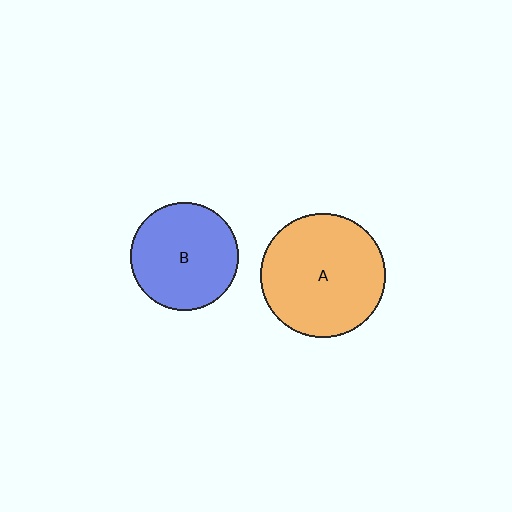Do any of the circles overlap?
No, none of the circles overlap.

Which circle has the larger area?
Circle A (orange).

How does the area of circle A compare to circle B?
Approximately 1.3 times.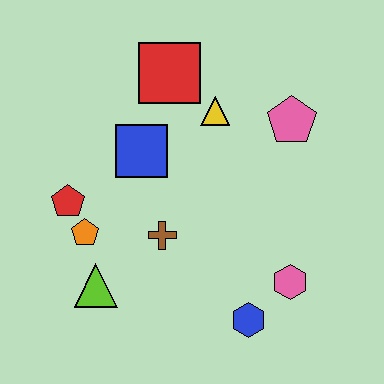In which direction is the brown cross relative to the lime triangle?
The brown cross is to the right of the lime triangle.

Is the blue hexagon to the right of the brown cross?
Yes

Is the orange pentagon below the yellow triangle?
Yes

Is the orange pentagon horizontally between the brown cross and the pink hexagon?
No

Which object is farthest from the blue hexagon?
The red square is farthest from the blue hexagon.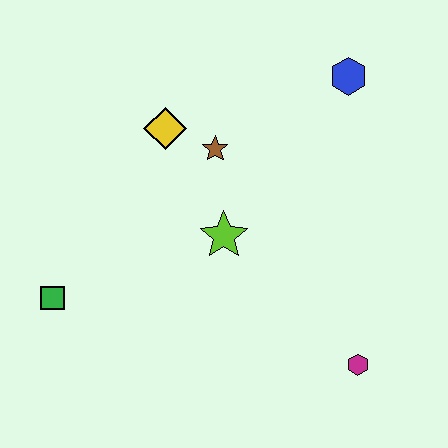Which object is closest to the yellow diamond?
The brown star is closest to the yellow diamond.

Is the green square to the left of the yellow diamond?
Yes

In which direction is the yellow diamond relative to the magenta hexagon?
The yellow diamond is above the magenta hexagon.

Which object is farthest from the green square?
The blue hexagon is farthest from the green square.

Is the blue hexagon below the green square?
No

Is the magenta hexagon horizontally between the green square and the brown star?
No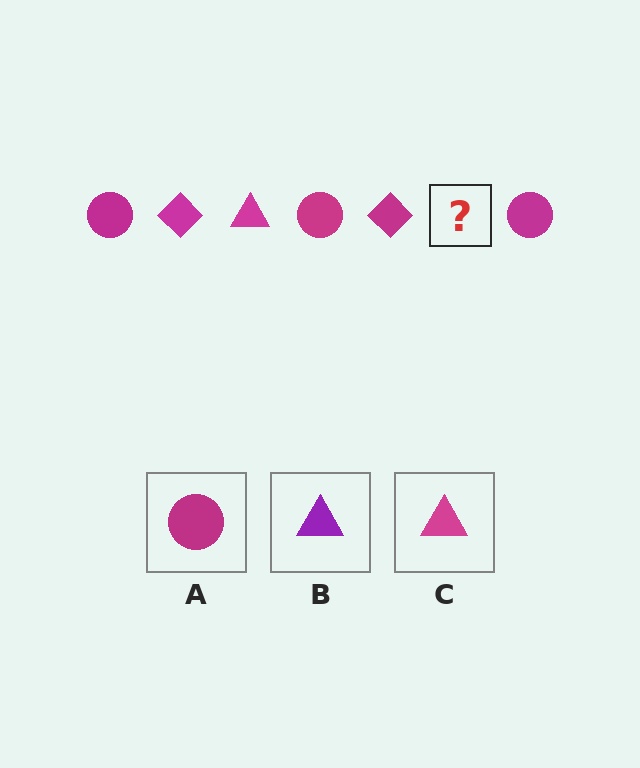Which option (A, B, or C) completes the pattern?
C.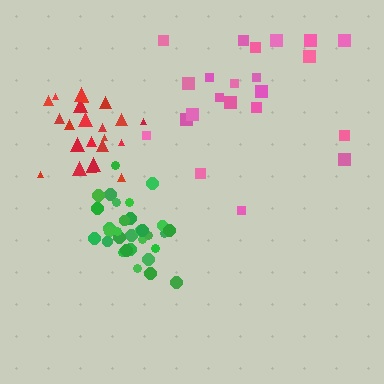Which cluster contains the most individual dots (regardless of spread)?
Green (31).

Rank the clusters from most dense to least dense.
green, red, pink.